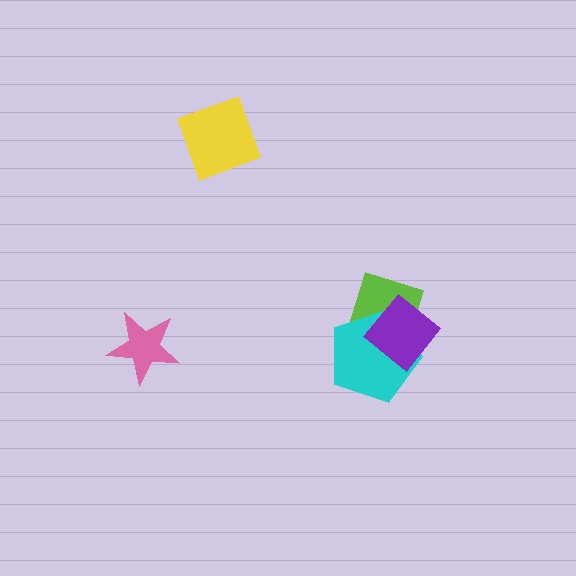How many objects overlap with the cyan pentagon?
2 objects overlap with the cyan pentagon.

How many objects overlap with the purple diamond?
2 objects overlap with the purple diamond.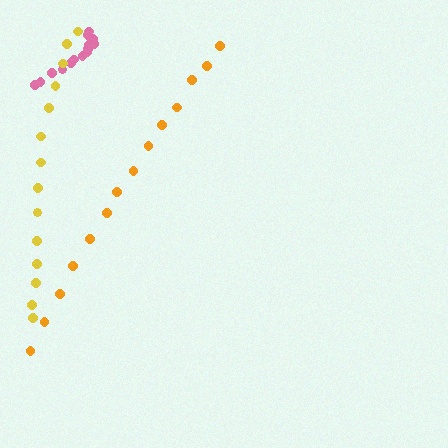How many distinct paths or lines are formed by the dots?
There are 3 distinct paths.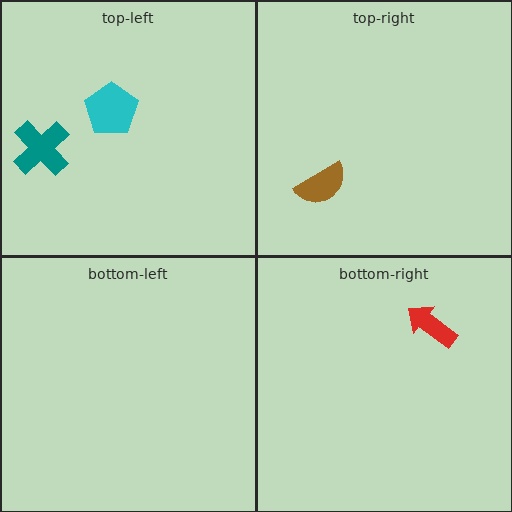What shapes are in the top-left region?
The cyan pentagon, the teal cross.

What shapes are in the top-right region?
The brown semicircle.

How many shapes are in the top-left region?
2.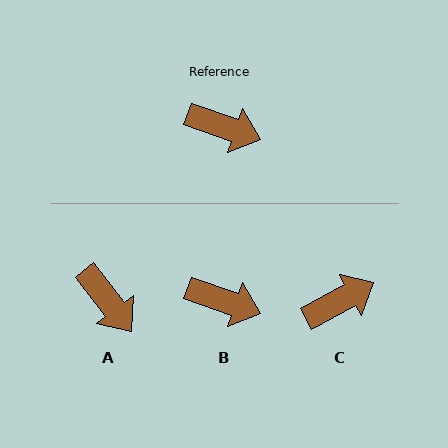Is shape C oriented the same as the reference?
No, it is off by about 47 degrees.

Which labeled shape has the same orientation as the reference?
B.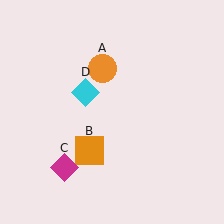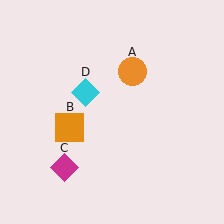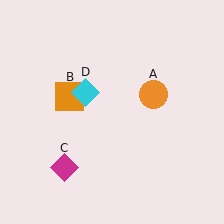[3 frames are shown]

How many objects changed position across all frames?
2 objects changed position: orange circle (object A), orange square (object B).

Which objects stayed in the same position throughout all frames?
Magenta diamond (object C) and cyan diamond (object D) remained stationary.